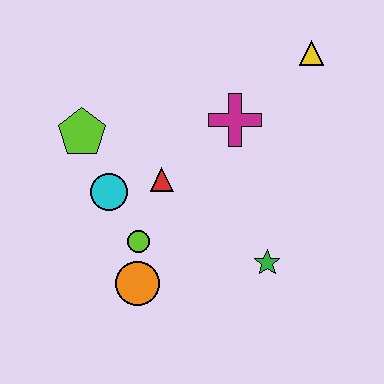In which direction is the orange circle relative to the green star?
The orange circle is to the left of the green star.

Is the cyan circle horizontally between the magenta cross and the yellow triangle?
No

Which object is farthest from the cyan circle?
The yellow triangle is farthest from the cyan circle.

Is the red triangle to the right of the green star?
No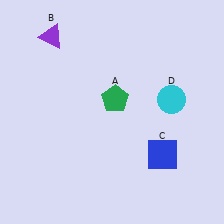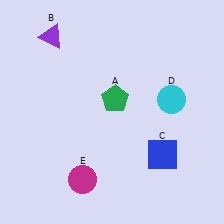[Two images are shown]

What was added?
A magenta circle (E) was added in Image 2.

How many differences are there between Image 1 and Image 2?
There is 1 difference between the two images.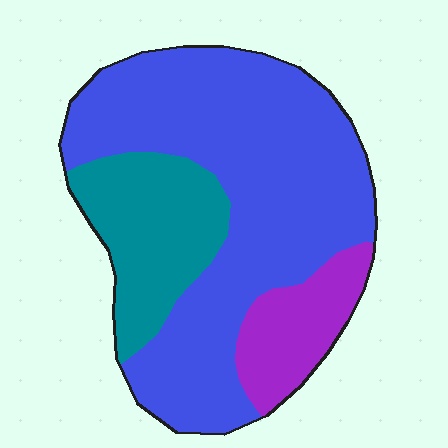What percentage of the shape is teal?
Teal takes up about one fifth (1/5) of the shape.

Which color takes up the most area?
Blue, at roughly 65%.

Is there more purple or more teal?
Teal.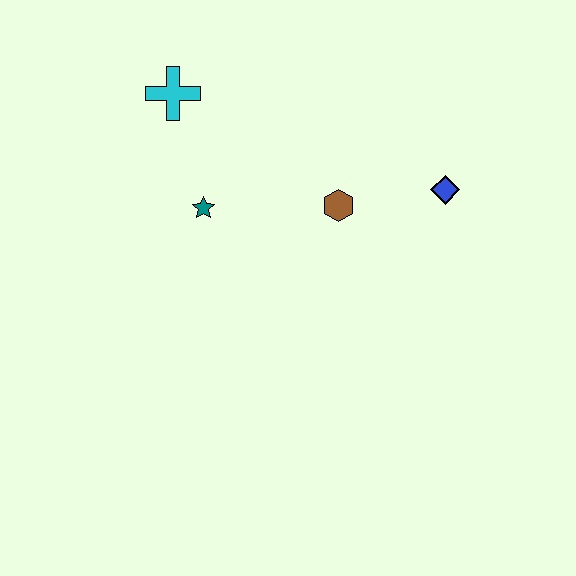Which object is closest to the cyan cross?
The teal star is closest to the cyan cross.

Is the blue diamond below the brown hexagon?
No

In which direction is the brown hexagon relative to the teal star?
The brown hexagon is to the right of the teal star.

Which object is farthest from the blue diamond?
The cyan cross is farthest from the blue diamond.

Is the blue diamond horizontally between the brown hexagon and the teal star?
No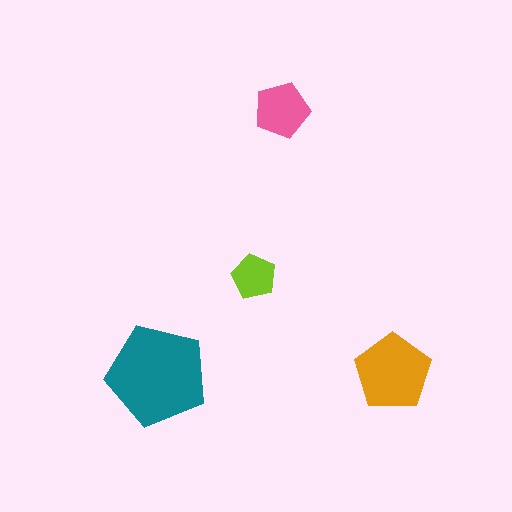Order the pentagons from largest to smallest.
the teal one, the orange one, the pink one, the lime one.